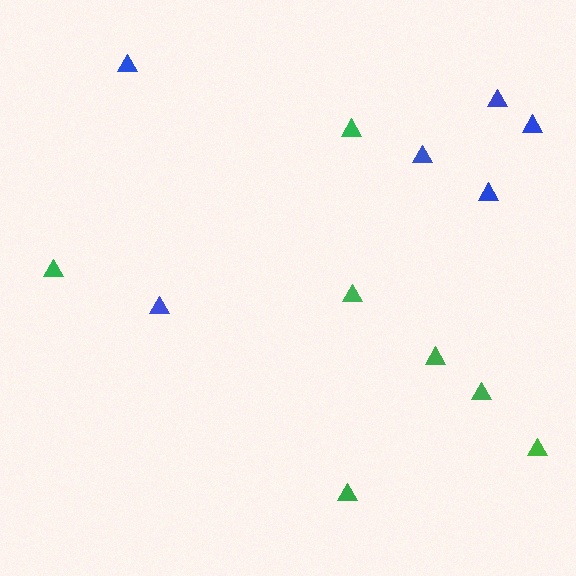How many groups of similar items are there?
There are 2 groups: one group of green triangles (7) and one group of blue triangles (6).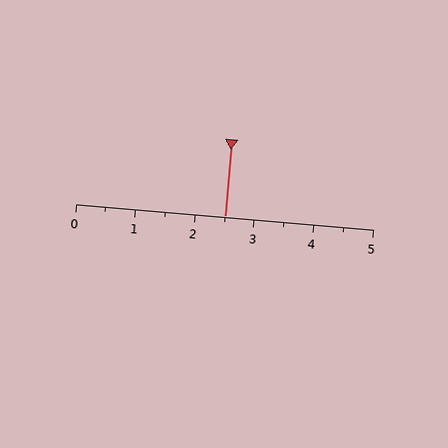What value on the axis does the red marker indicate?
The marker indicates approximately 2.5.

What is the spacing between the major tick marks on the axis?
The major ticks are spaced 1 apart.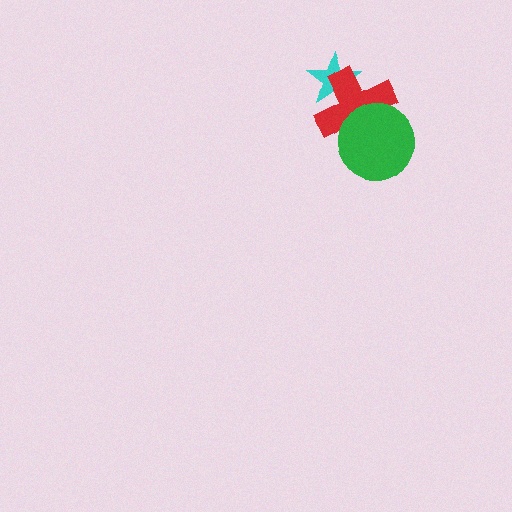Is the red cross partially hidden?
Yes, it is partially covered by another shape.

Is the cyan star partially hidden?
Yes, it is partially covered by another shape.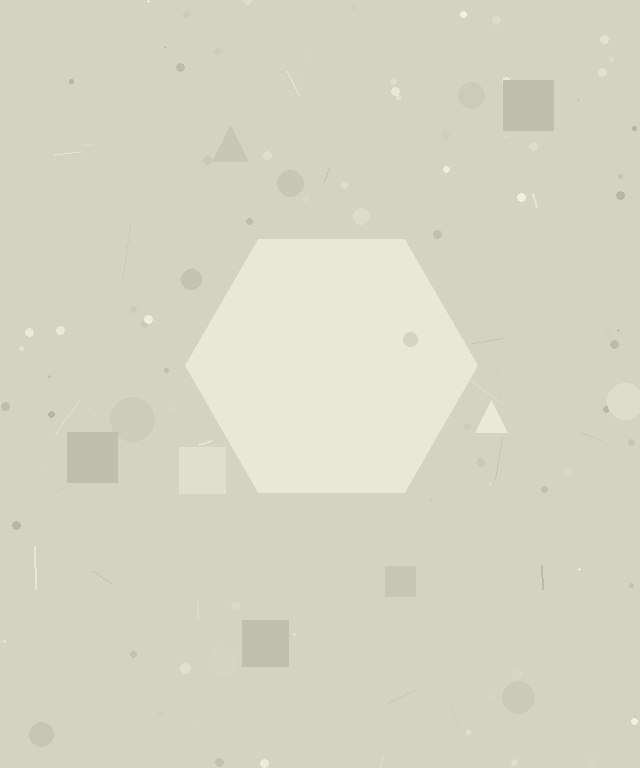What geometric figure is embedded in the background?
A hexagon is embedded in the background.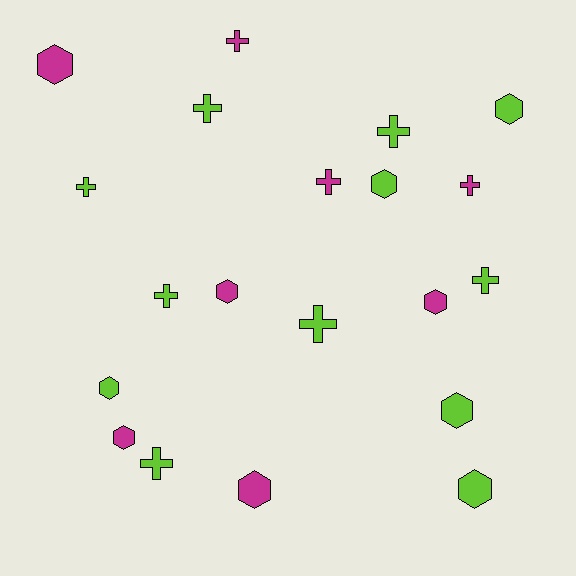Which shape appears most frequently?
Cross, with 10 objects.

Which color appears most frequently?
Lime, with 12 objects.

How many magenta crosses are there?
There are 3 magenta crosses.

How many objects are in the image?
There are 20 objects.